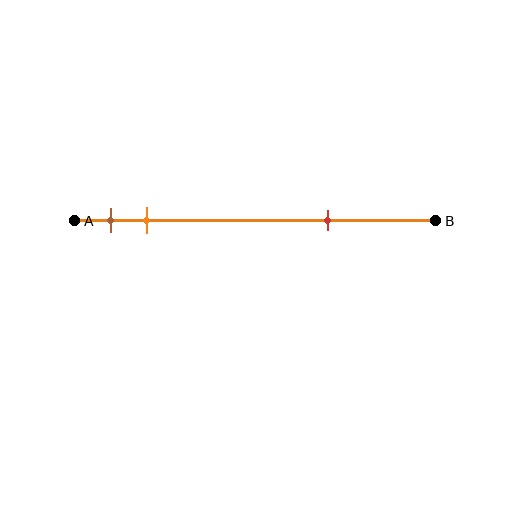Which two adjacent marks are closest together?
The brown and orange marks are the closest adjacent pair.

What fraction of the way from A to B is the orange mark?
The orange mark is approximately 20% (0.2) of the way from A to B.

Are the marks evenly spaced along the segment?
No, the marks are not evenly spaced.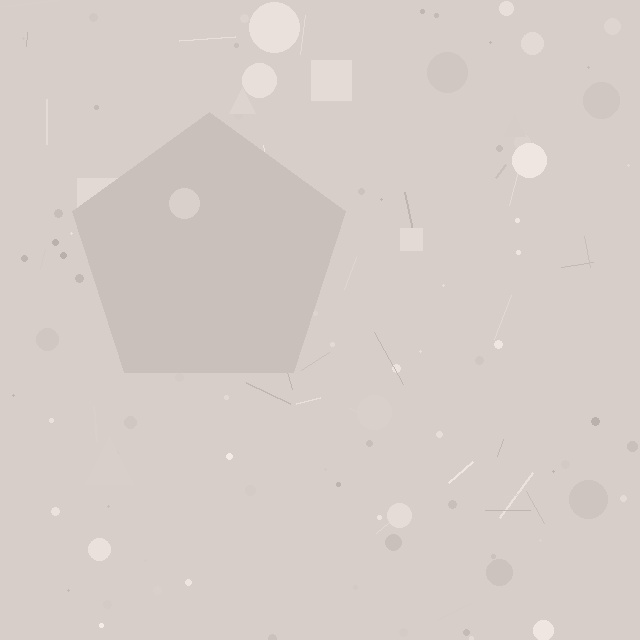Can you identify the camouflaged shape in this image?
The camouflaged shape is a pentagon.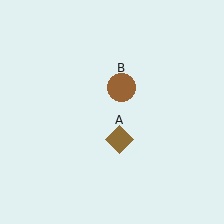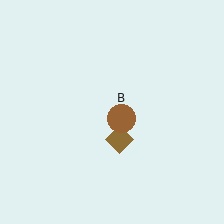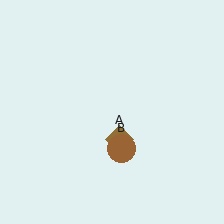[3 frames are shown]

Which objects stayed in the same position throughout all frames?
Brown diamond (object A) remained stationary.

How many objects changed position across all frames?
1 object changed position: brown circle (object B).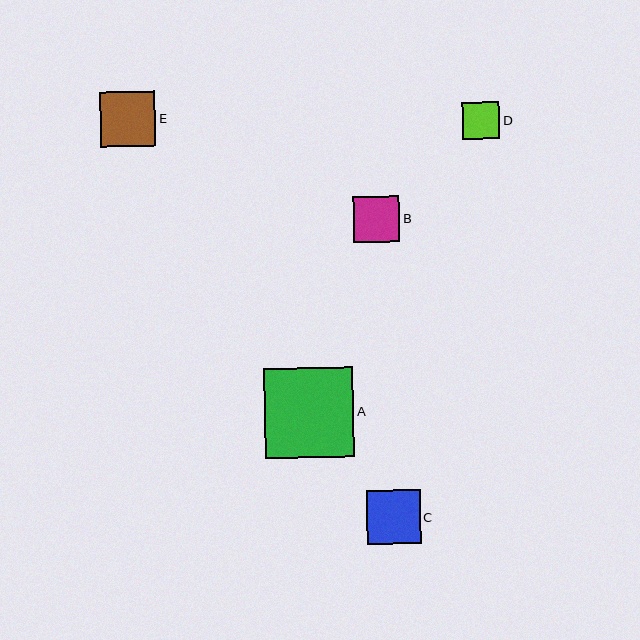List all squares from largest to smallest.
From largest to smallest: A, E, C, B, D.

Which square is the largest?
Square A is the largest with a size of approximately 90 pixels.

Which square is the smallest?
Square D is the smallest with a size of approximately 37 pixels.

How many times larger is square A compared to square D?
Square A is approximately 2.4 times the size of square D.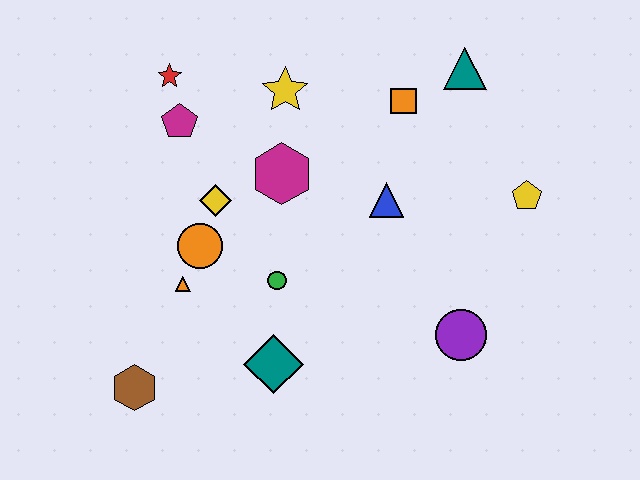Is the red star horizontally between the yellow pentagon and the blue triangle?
No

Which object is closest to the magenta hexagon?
The yellow diamond is closest to the magenta hexagon.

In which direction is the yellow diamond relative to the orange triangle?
The yellow diamond is above the orange triangle.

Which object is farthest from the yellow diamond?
The yellow pentagon is farthest from the yellow diamond.